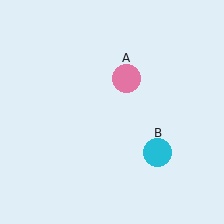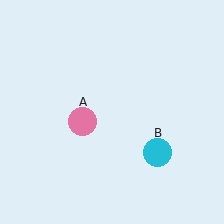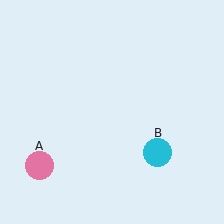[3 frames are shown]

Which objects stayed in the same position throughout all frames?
Cyan circle (object B) remained stationary.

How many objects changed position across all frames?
1 object changed position: pink circle (object A).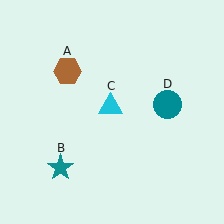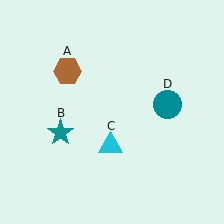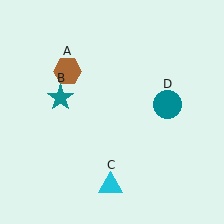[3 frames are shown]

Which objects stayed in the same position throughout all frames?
Brown hexagon (object A) and teal circle (object D) remained stationary.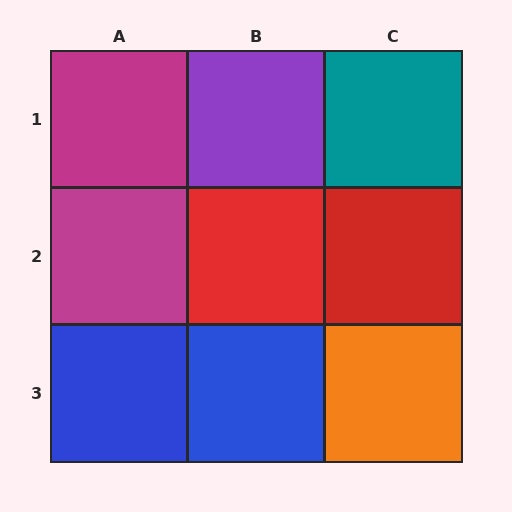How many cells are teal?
1 cell is teal.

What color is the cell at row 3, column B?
Blue.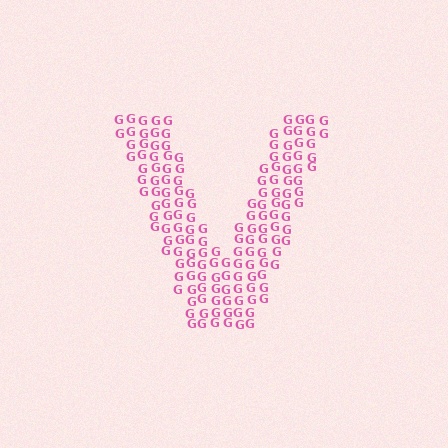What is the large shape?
The large shape is the letter V.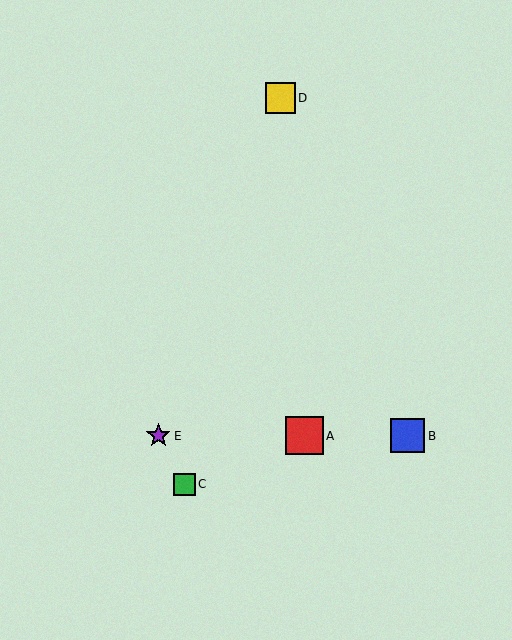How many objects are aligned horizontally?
3 objects (A, B, E) are aligned horizontally.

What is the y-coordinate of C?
Object C is at y≈484.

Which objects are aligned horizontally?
Objects A, B, E are aligned horizontally.